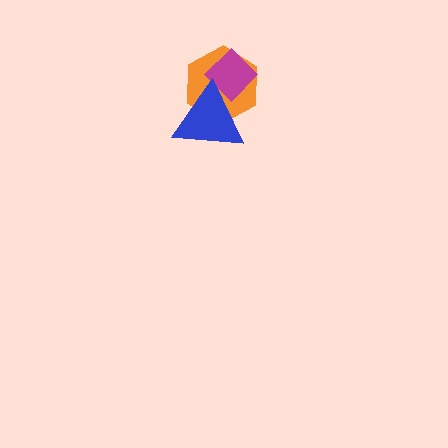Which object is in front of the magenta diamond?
The blue triangle is in front of the magenta diamond.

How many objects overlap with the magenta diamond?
2 objects overlap with the magenta diamond.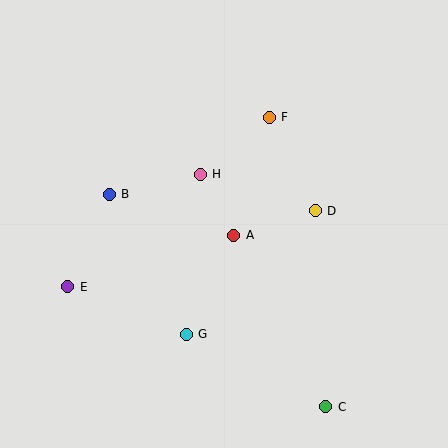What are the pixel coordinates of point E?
Point E is at (68, 287).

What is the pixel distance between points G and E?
The distance between G and E is 128 pixels.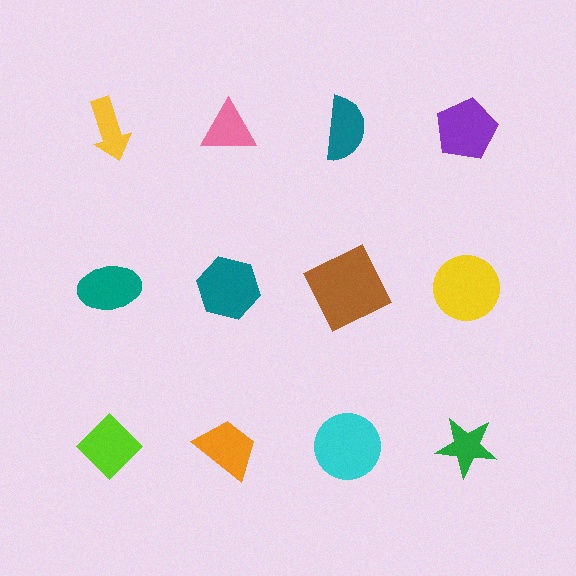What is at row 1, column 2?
A pink triangle.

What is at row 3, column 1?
A lime diamond.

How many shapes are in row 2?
4 shapes.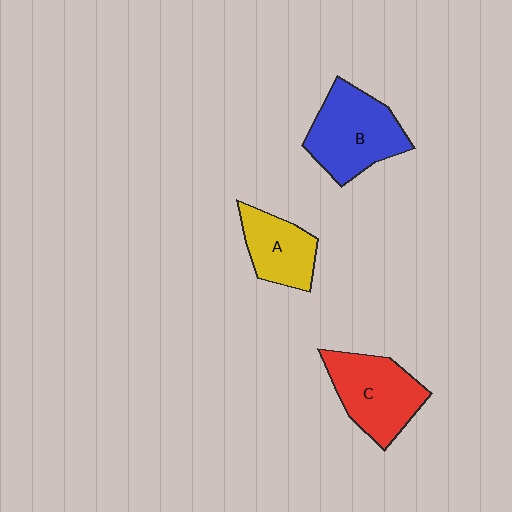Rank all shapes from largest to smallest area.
From largest to smallest: B (blue), C (red), A (yellow).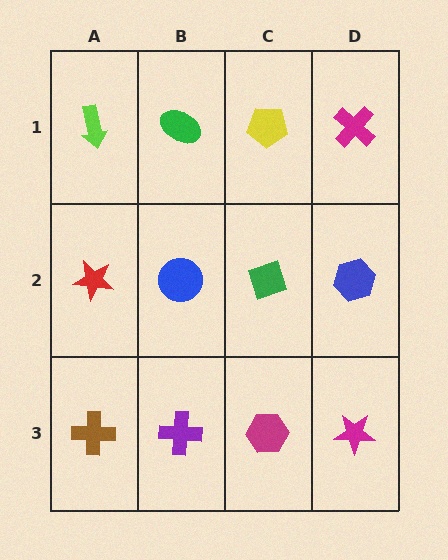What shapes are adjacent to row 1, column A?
A red star (row 2, column A), a green ellipse (row 1, column B).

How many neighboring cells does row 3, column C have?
3.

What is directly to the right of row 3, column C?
A magenta star.